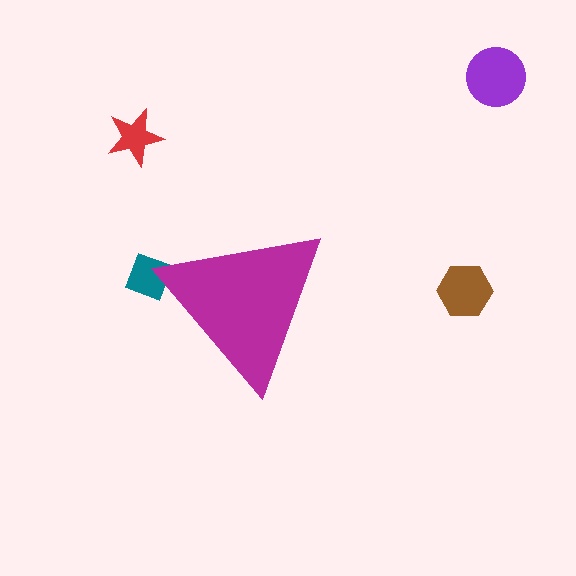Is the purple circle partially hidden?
No, the purple circle is fully visible.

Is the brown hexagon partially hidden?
No, the brown hexagon is fully visible.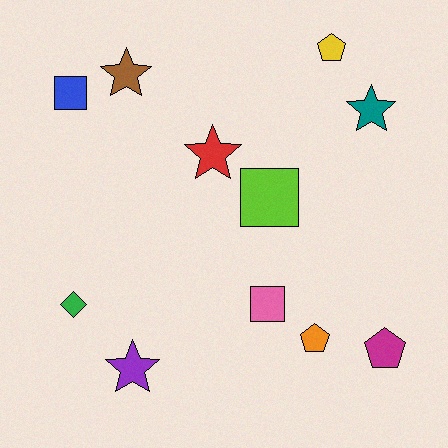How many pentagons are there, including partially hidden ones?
There are 3 pentagons.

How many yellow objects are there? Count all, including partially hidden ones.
There is 1 yellow object.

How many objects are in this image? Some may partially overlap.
There are 11 objects.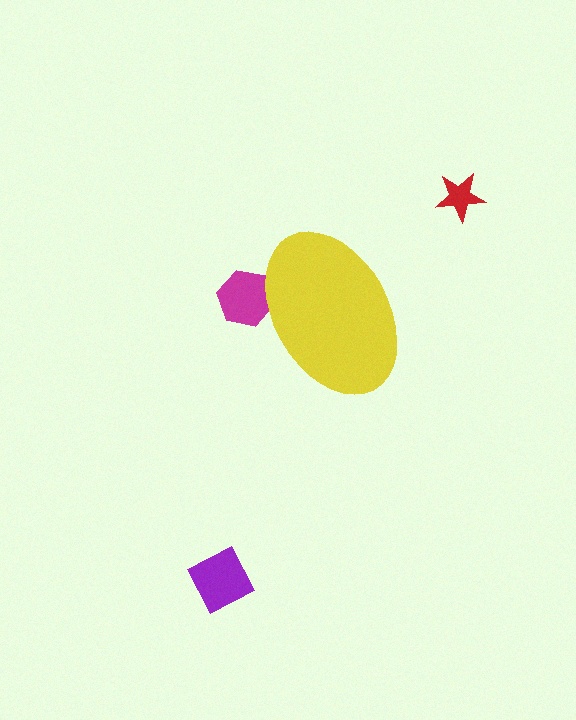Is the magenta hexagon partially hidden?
Yes, the magenta hexagon is partially hidden behind the yellow ellipse.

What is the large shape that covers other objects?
A yellow ellipse.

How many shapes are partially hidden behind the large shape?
1 shape is partially hidden.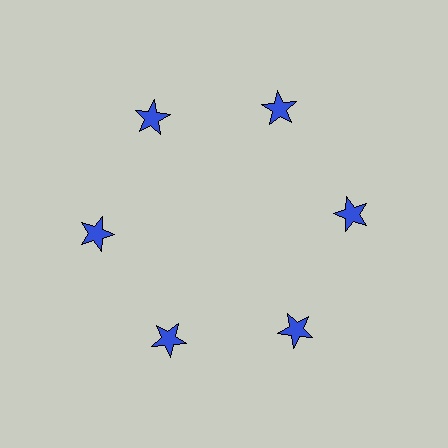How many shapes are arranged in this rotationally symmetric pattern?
There are 6 shapes, arranged in 6 groups of 1.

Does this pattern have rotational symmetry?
Yes, this pattern has 6-fold rotational symmetry. It looks the same after rotating 60 degrees around the center.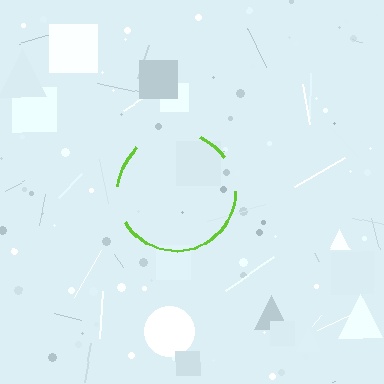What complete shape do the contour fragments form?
The contour fragments form a circle.